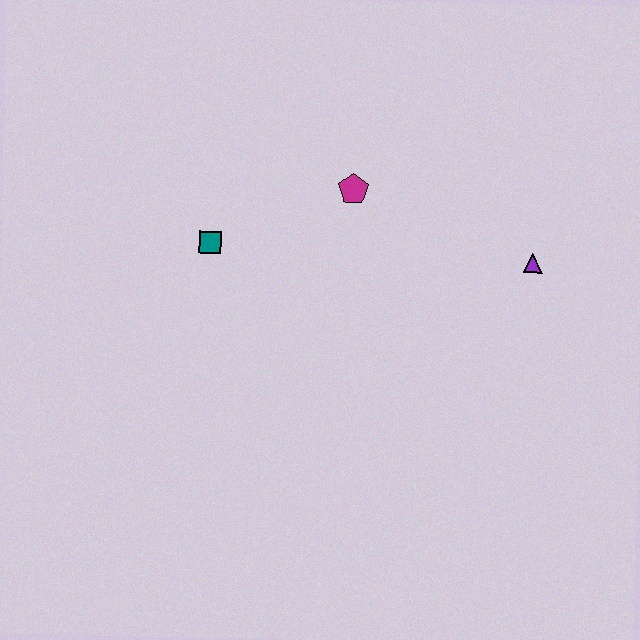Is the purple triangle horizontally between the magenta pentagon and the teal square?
No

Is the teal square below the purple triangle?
No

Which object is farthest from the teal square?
The purple triangle is farthest from the teal square.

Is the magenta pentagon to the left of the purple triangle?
Yes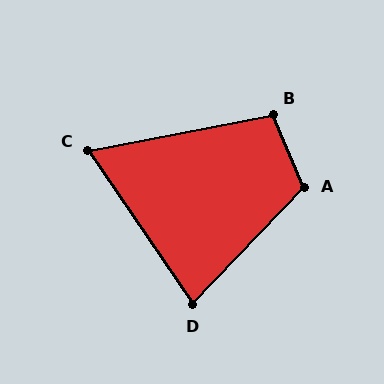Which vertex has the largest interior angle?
A, at approximately 113 degrees.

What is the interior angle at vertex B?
Approximately 102 degrees (obtuse).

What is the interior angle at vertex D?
Approximately 78 degrees (acute).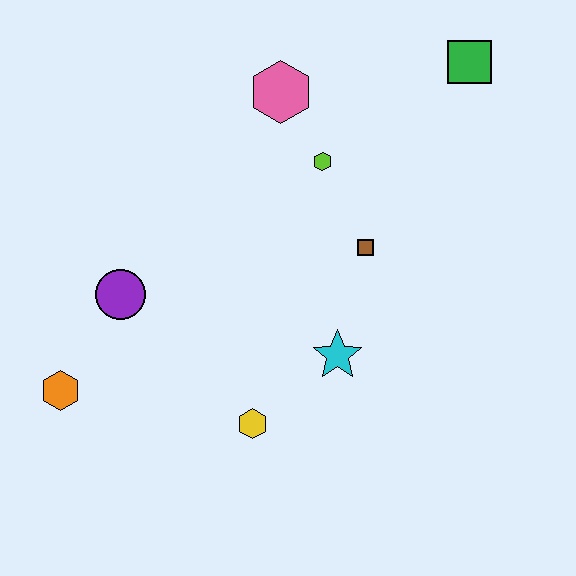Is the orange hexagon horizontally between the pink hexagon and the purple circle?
No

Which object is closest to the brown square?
The lime hexagon is closest to the brown square.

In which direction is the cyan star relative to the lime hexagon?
The cyan star is below the lime hexagon.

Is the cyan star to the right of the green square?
No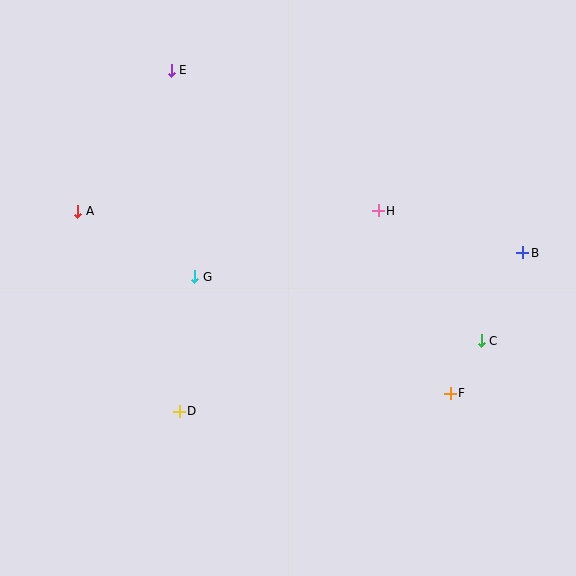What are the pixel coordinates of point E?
Point E is at (171, 70).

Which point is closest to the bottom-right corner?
Point F is closest to the bottom-right corner.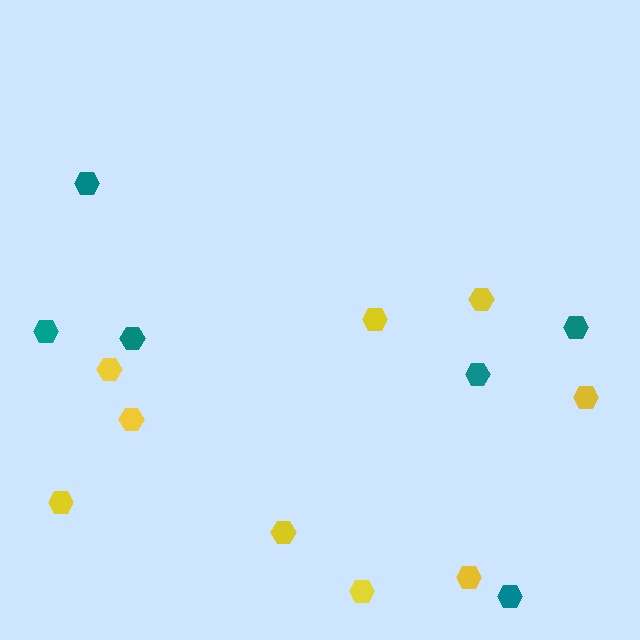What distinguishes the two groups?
There are 2 groups: one group of yellow hexagons (9) and one group of teal hexagons (6).